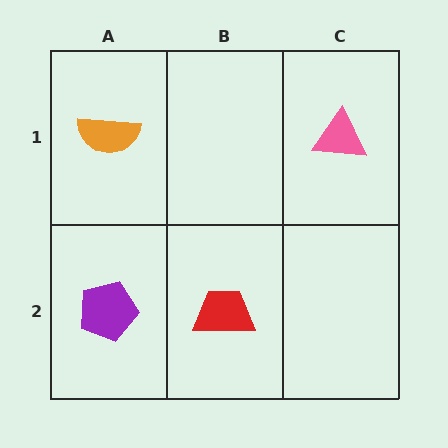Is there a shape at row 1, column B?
No, that cell is empty.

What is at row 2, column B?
A red trapezoid.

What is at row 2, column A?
A purple pentagon.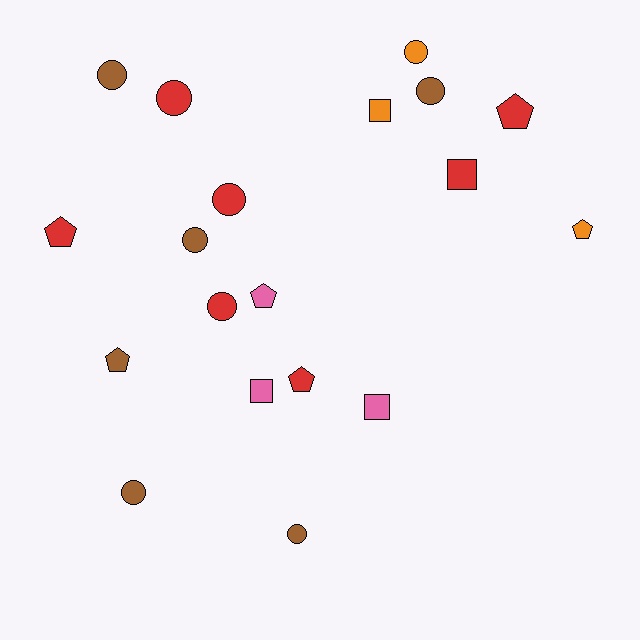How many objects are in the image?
There are 19 objects.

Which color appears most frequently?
Red, with 7 objects.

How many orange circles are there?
There is 1 orange circle.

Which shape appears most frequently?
Circle, with 9 objects.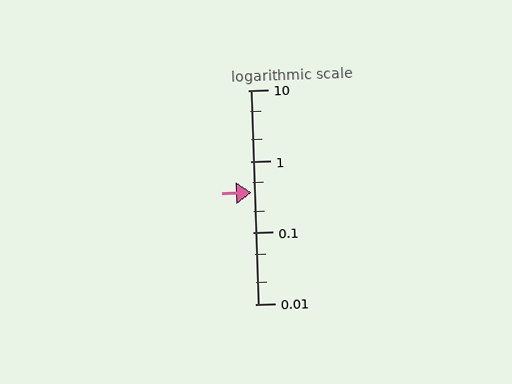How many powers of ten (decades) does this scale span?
The scale spans 3 decades, from 0.01 to 10.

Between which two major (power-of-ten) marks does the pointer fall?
The pointer is between 0.1 and 1.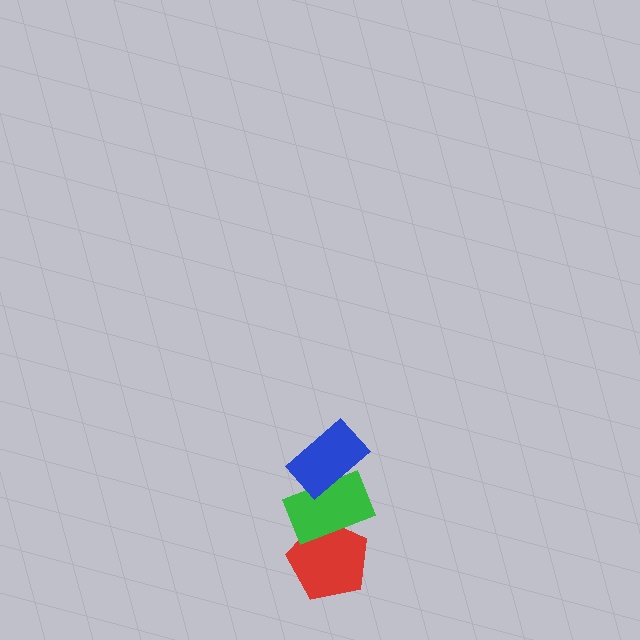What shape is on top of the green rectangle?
The blue rectangle is on top of the green rectangle.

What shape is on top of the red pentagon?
The green rectangle is on top of the red pentagon.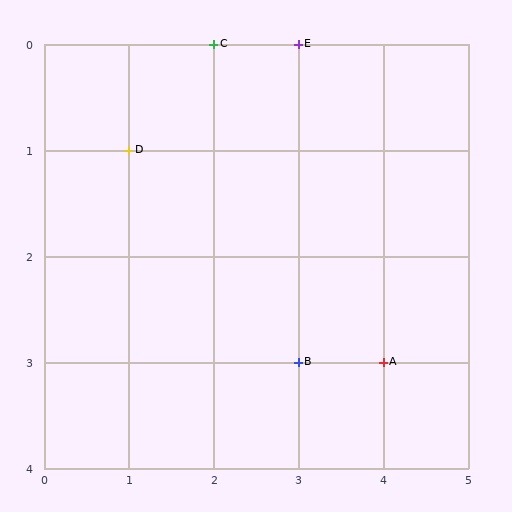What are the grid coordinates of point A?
Point A is at grid coordinates (4, 3).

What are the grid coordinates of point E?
Point E is at grid coordinates (3, 0).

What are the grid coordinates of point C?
Point C is at grid coordinates (2, 0).